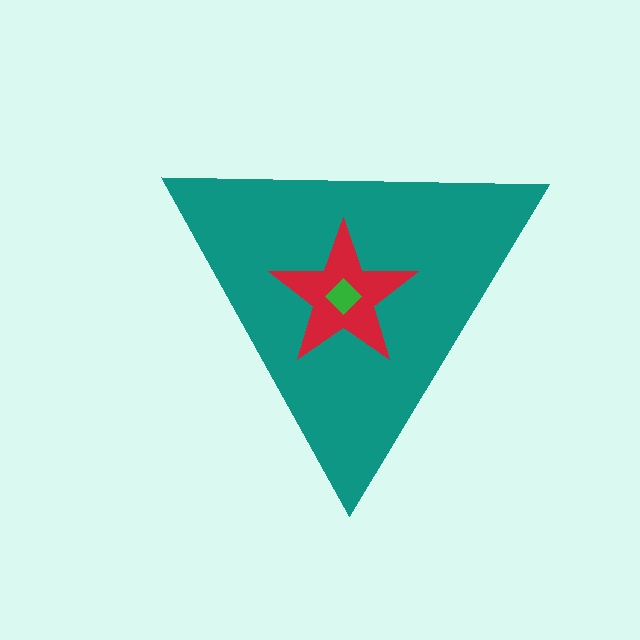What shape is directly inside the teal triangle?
The red star.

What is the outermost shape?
The teal triangle.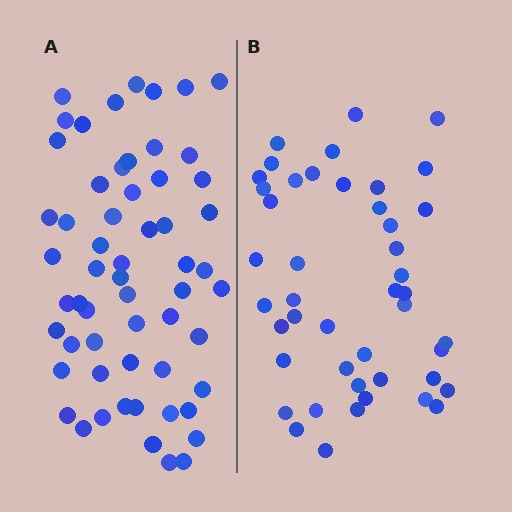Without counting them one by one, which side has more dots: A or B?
Region A (the left region) has more dots.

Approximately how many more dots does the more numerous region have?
Region A has approximately 15 more dots than region B.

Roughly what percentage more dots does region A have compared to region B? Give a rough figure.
About 30% more.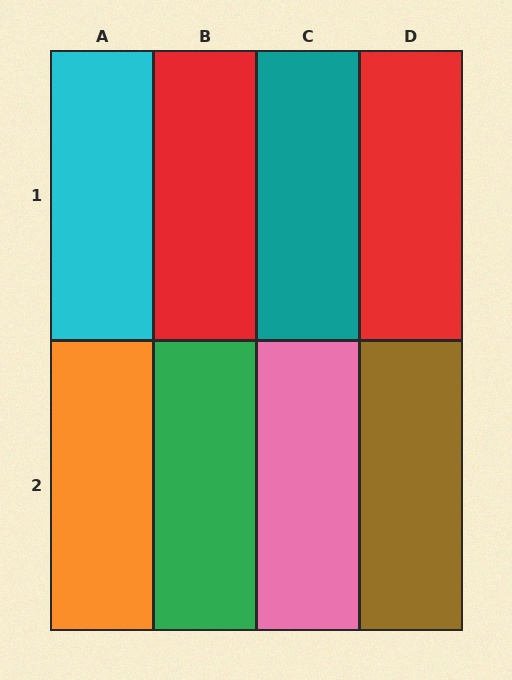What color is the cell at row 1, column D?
Red.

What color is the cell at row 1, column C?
Teal.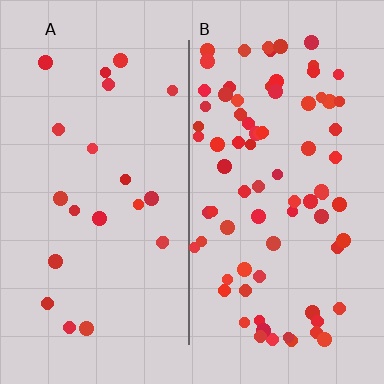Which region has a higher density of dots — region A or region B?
B (the right).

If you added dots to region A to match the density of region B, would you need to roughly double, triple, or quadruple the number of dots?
Approximately quadruple.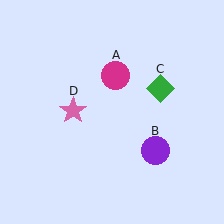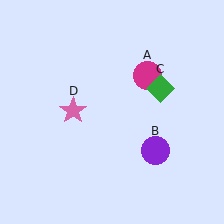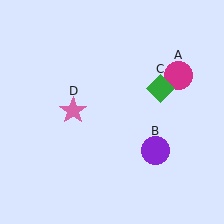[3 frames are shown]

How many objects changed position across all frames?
1 object changed position: magenta circle (object A).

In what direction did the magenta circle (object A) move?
The magenta circle (object A) moved right.